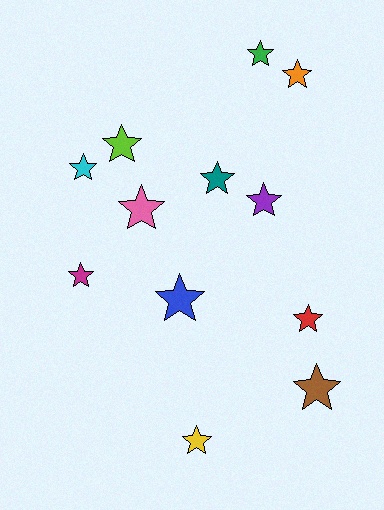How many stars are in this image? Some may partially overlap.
There are 12 stars.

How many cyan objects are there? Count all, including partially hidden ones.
There is 1 cyan object.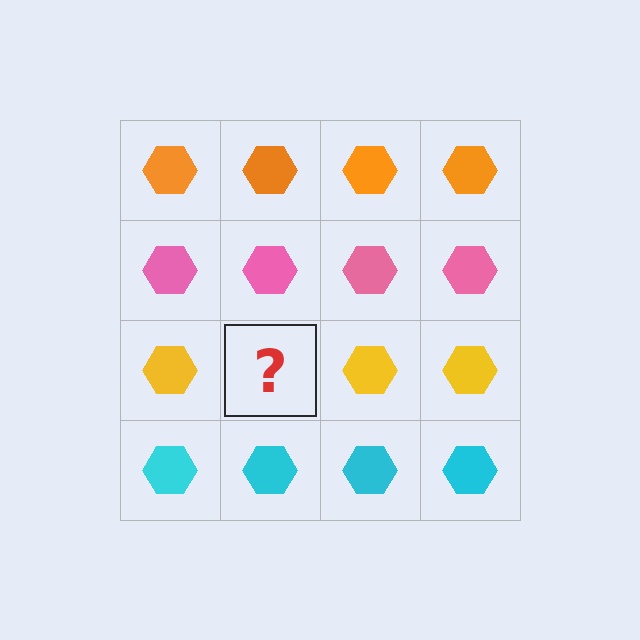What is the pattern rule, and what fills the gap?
The rule is that each row has a consistent color. The gap should be filled with a yellow hexagon.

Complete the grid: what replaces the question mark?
The question mark should be replaced with a yellow hexagon.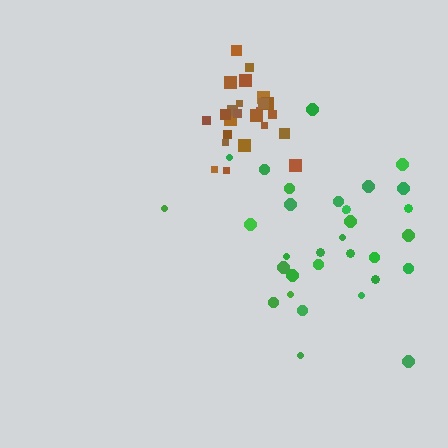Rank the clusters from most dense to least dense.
brown, green.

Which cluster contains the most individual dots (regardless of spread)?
Green (32).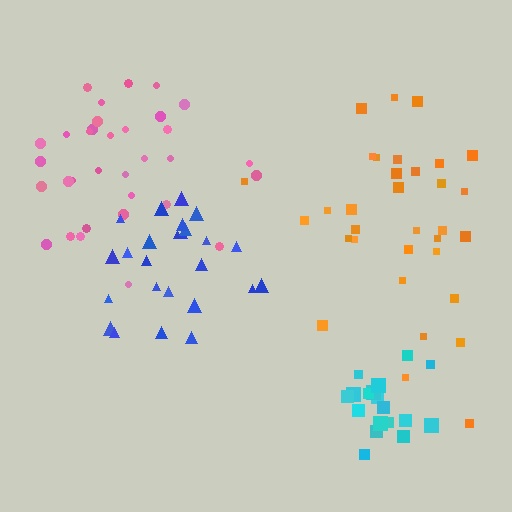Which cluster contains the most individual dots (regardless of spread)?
Pink (33).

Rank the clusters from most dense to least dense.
cyan, blue, pink, orange.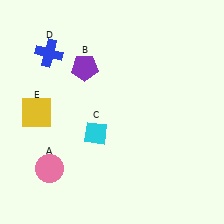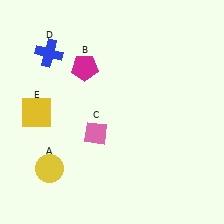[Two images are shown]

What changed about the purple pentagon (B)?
In Image 1, B is purple. In Image 2, it changed to magenta.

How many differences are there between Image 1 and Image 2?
There are 3 differences between the two images.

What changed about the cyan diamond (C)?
In Image 1, C is cyan. In Image 2, it changed to pink.